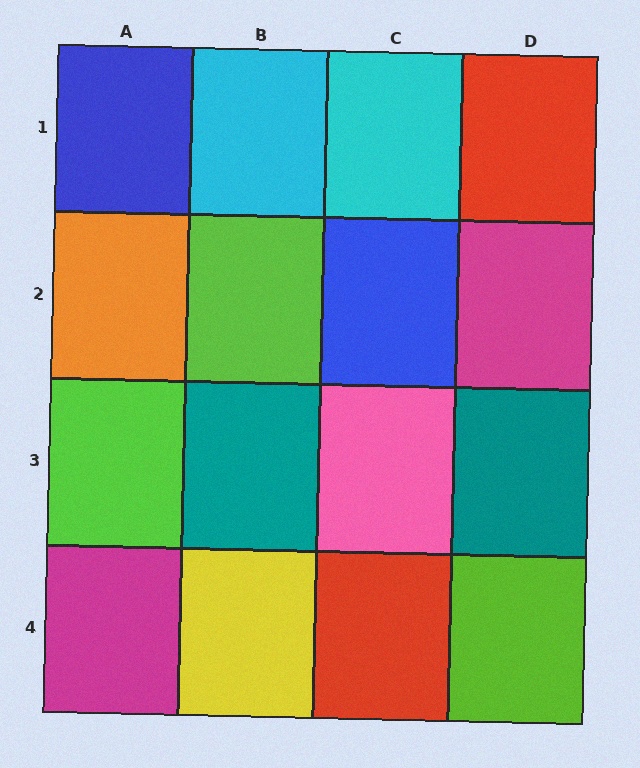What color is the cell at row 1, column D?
Red.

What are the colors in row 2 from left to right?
Orange, lime, blue, magenta.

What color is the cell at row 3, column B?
Teal.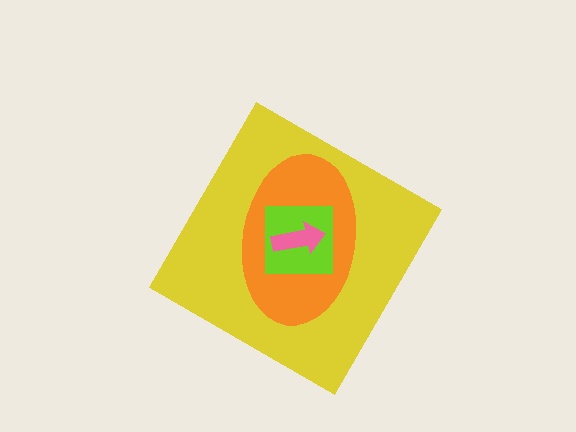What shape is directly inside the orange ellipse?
The lime square.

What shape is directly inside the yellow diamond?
The orange ellipse.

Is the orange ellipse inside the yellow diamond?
Yes.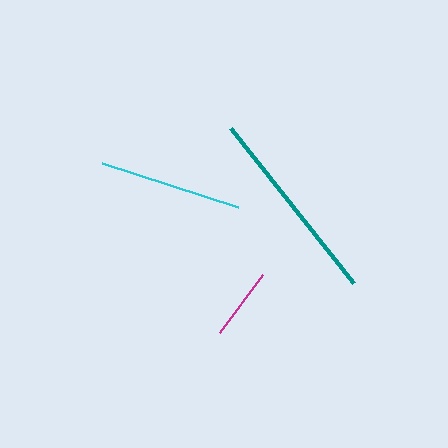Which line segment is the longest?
The teal line is the longest at approximately 198 pixels.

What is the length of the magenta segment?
The magenta segment is approximately 73 pixels long.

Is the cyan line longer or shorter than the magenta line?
The cyan line is longer than the magenta line.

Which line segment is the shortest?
The magenta line is the shortest at approximately 73 pixels.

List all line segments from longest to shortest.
From longest to shortest: teal, cyan, magenta.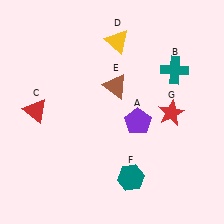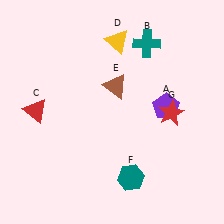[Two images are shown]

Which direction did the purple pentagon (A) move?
The purple pentagon (A) moved right.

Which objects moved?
The objects that moved are: the purple pentagon (A), the teal cross (B).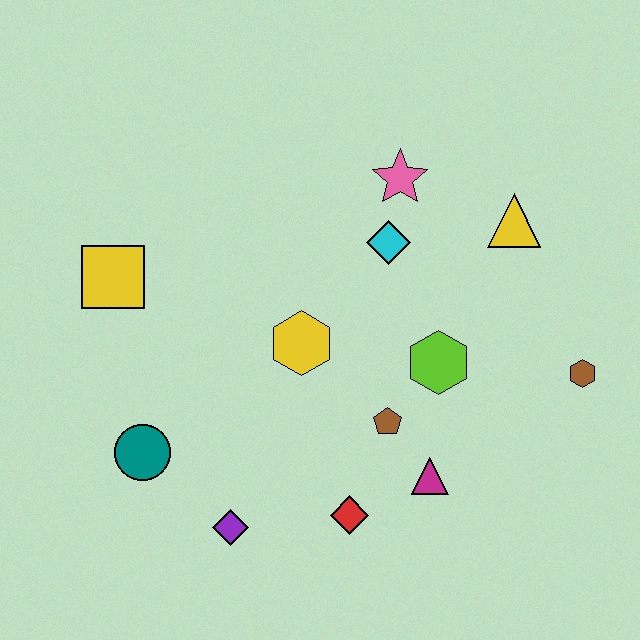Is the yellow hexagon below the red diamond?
No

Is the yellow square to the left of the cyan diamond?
Yes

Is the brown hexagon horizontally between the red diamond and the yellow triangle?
No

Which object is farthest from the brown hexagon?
The yellow square is farthest from the brown hexagon.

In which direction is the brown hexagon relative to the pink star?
The brown hexagon is below the pink star.